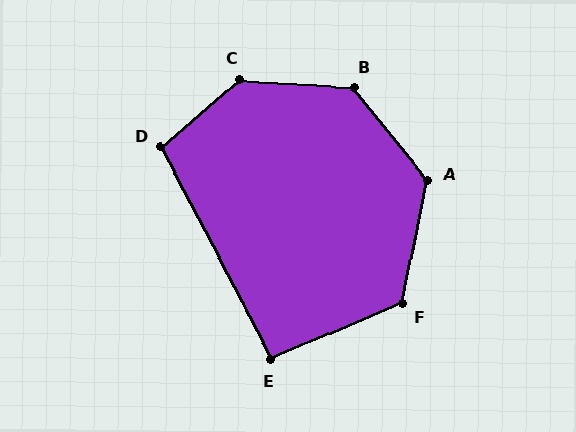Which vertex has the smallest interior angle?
E, at approximately 95 degrees.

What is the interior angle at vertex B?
Approximately 132 degrees (obtuse).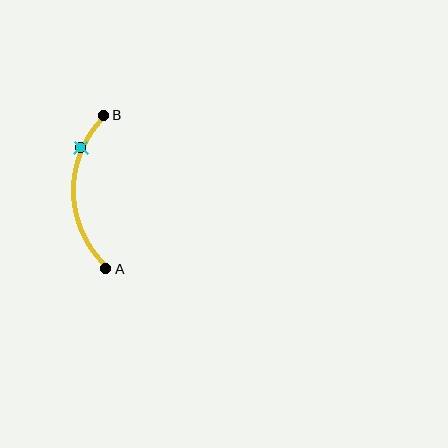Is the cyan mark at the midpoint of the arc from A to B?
No. The cyan mark lies on the arc but is closer to endpoint B. The arc midpoint would be at the point on the curve equidistant along the arc from both A and B.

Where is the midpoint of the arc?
The arc midpoint is the point on the curve farthest from the straight line joining A and B. It sits to the left of that line.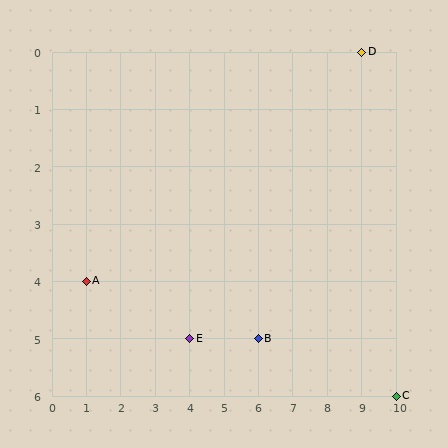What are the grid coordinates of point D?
Point D is at grid coordinates (9, 0).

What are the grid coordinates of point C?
Point C is at grid coordinates (10, 6).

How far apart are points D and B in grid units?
Points D and B are 3 columns and 5 rows apart (about 5.8 grid units diagonally).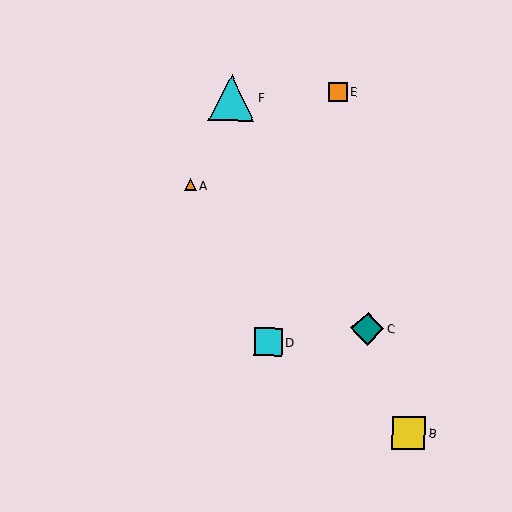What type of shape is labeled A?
Shape A is an orange triangle.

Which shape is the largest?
The cyan triangle (labeled F) is the largest.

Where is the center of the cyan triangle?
The center of the cyan triangle is at (232, 98).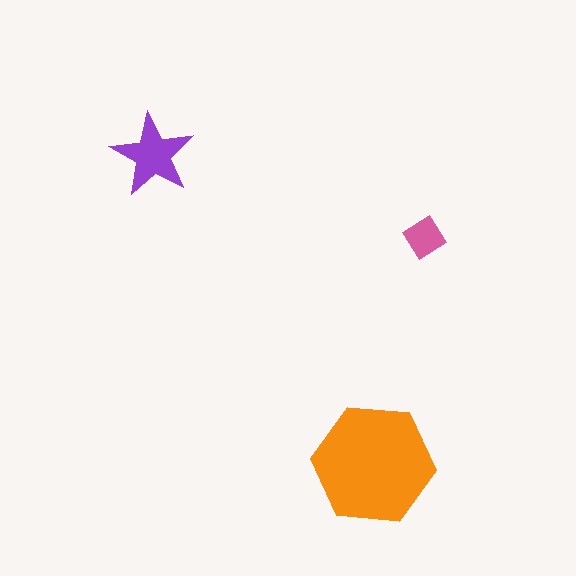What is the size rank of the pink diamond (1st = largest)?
3rd.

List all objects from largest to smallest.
The orange hexagon, the purple star, the pink diamond.